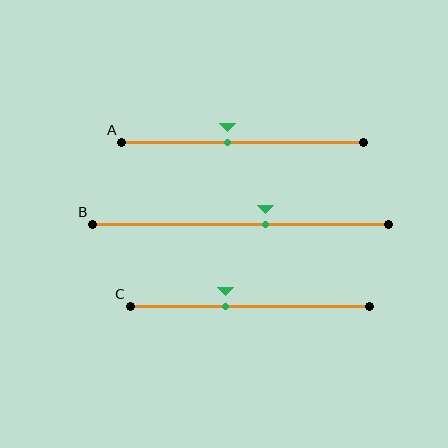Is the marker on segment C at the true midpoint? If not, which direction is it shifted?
No, the marker on segment C is shifted to the left by about 10% of the segment length.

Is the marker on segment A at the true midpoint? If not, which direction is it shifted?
No, the marker on segment A is shifted to the left by about 6% of the segment length.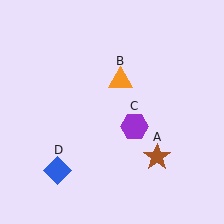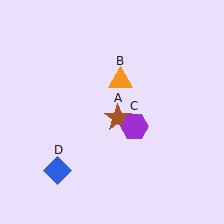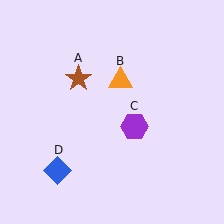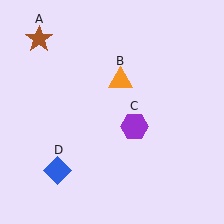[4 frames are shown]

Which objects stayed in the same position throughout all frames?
Orange triangle (object B) and purple hexagon (object C) and blue diamond (object D) remained stationary.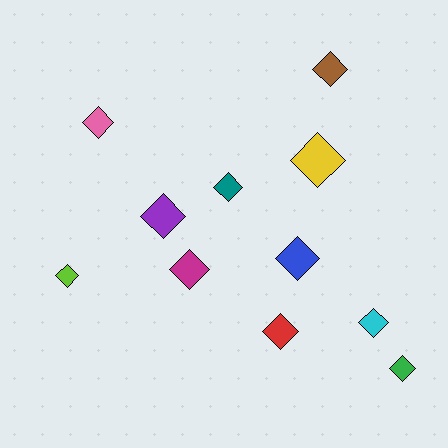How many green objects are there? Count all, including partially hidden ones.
There is 1 green object.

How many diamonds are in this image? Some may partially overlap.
There are 11 diamonds.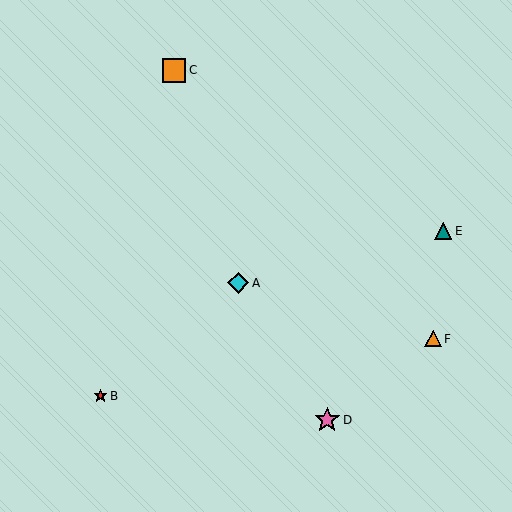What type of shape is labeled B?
Shape B is a red star.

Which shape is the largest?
The pink star (labeled D) is the largest.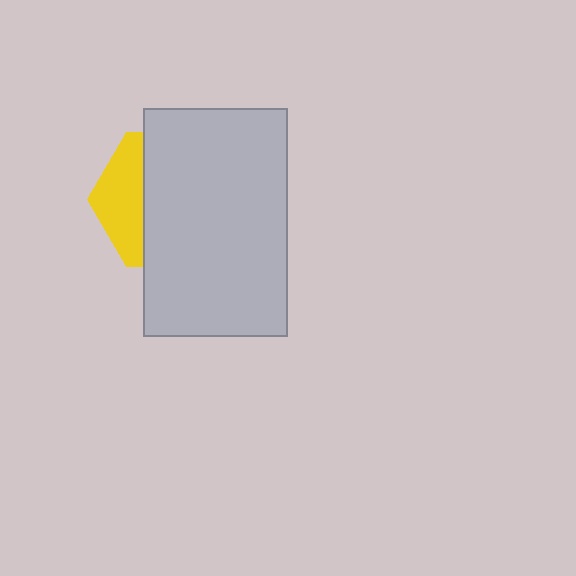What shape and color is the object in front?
The object in front is a light gray rectangle.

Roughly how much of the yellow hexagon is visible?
A small part of it is visible (roughly 32%).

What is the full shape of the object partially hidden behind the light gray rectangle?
The partially hidden object is a yellow hexagon.